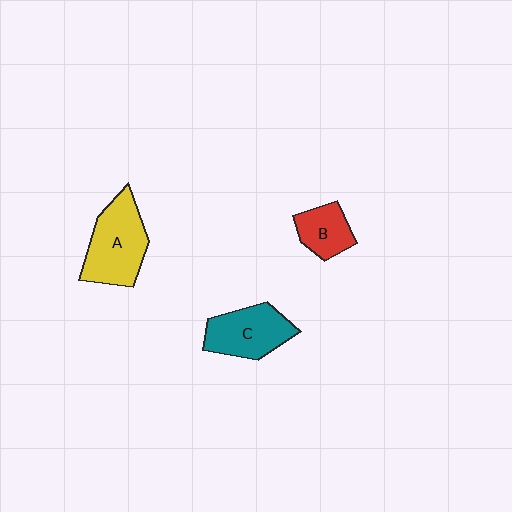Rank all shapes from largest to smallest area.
From largest to smallest: A (yellow), C (teal), B (red).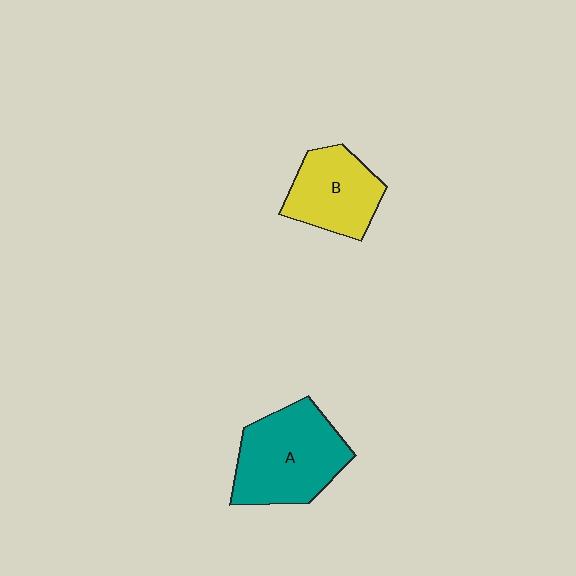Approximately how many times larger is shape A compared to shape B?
Approximately 1.4 times.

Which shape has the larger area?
Shape A (teal).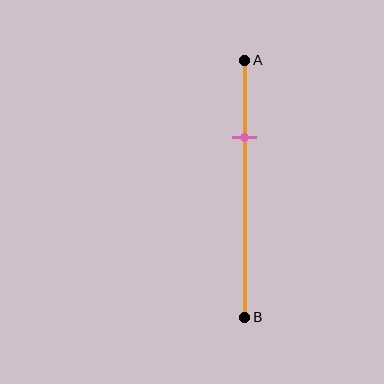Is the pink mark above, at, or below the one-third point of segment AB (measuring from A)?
The pink mark is above the one-third point of segment AB.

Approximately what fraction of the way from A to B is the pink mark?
The pink mark is approximately 30% of the way from A to B.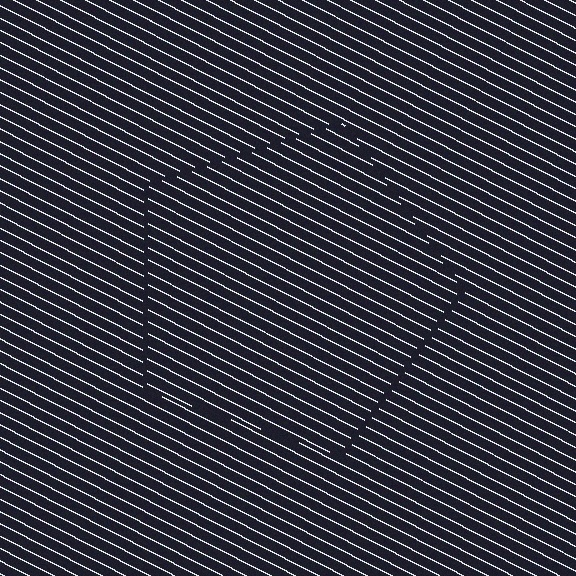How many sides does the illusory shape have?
5 sides — the line-ends trace a pentagon.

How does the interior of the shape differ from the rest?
The interior of the shape contains the same grating, shifted by half a period — the contour is defined by the phase discontinuity where line-ends from the inner and outer gratings abut.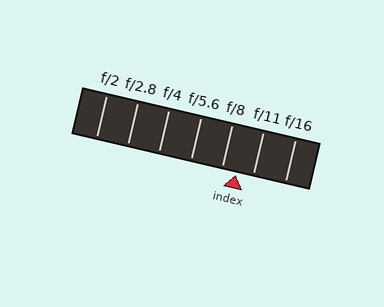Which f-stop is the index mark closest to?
The index mark is closest to f/8.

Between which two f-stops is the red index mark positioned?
The index mark is between f/8 and f/11.